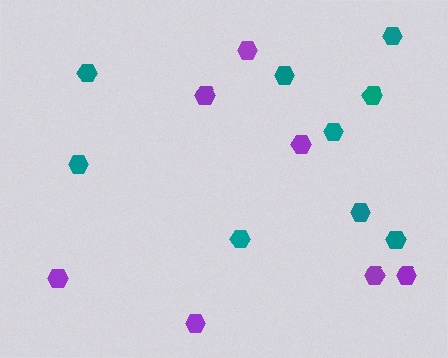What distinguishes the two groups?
There are 2 groups: one group of purple hexagons (7) and one group of teal hexagons (9).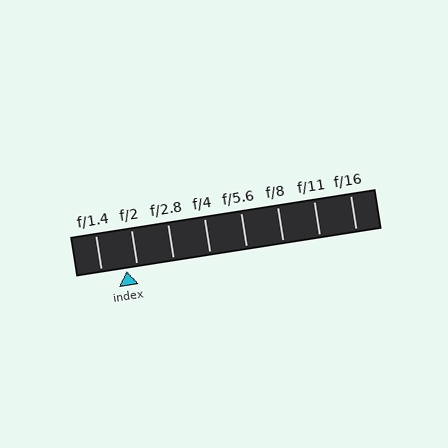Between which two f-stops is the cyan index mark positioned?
The index mark is between f/1.4 and f/2.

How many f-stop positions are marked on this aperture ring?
There are 8 f-stop positions marked.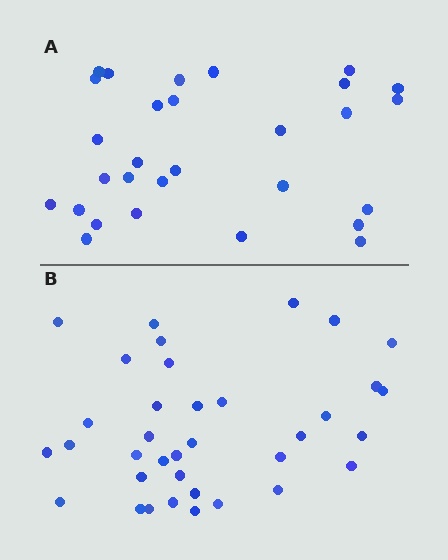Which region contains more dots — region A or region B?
Region B (the bottom region) has more dots.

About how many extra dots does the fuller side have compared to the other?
Region B has roughly 8 or so more dots than region A.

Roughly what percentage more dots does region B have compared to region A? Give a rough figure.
About 25% more.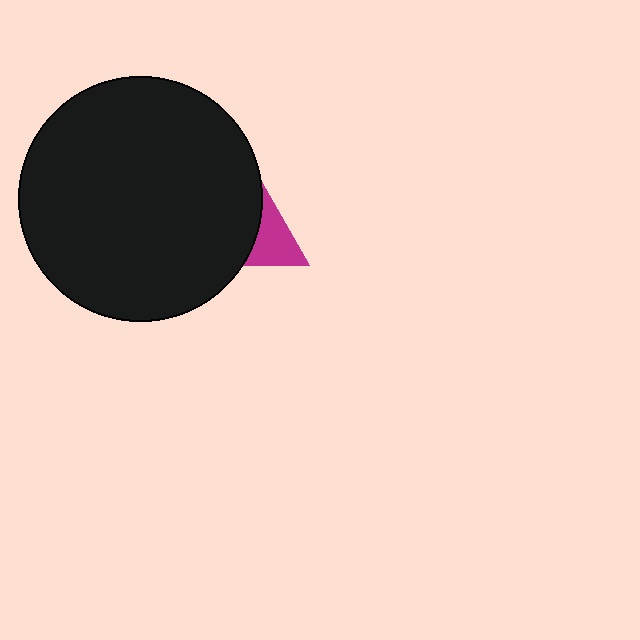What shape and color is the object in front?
The object in front is a black circle.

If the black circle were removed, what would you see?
You would see the complete magenta triangle.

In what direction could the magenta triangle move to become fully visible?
The magenta triangle could move right. That would shift it out from behind the black circle entirely.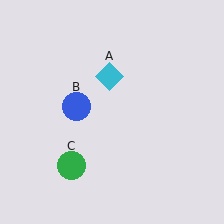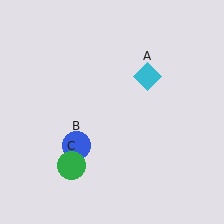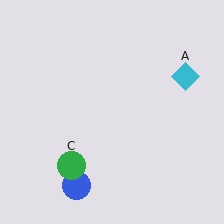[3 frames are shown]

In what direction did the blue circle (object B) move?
The blue circle (object B) moved down.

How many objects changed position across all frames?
2 objects changed position: cyan diamond (object A), blue circle (object B).